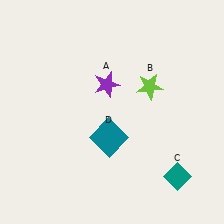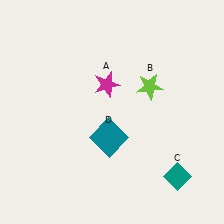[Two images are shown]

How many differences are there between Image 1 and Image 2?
There is 1 difference between the two images.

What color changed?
The star (A) changed from purple in Image 1 to magenta in Image 2.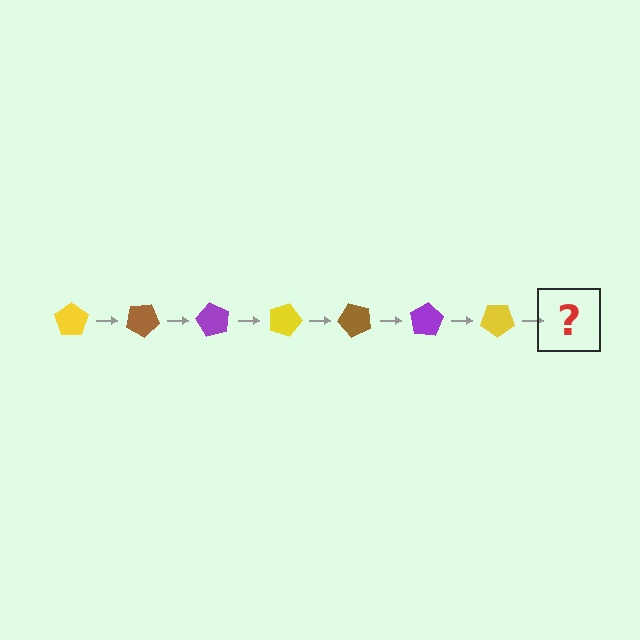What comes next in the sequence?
The next element should be a brown pentagon, rotated 210 degrees from the start.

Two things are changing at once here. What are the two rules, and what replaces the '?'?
The two rules are that it rotates 30 degrees each step and the color cycles through yellow, brown, and purple. The '?' should be a brown pentagon, rotated 210 degrees from the start.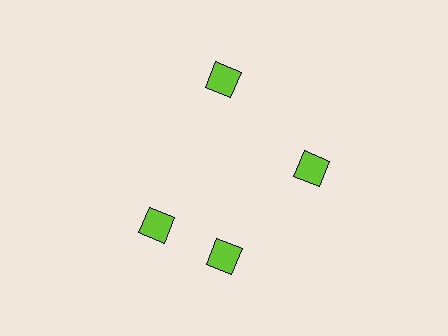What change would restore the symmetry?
The symmetry would be restored by rotating it back into even spacing with its neighbors so that all 4 diamonds sit at equal angles and equal distance from the center.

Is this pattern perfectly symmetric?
No. The 4 lime diamonds are arranged in a ring, but one element near the 9 o'clock position is rotated out of alignment along the ring, breaking the 4-fold rotational symmetry.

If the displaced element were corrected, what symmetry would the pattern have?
It would have 4-fold rotational symmetry — the pattern would map onto itself every 90 degrees.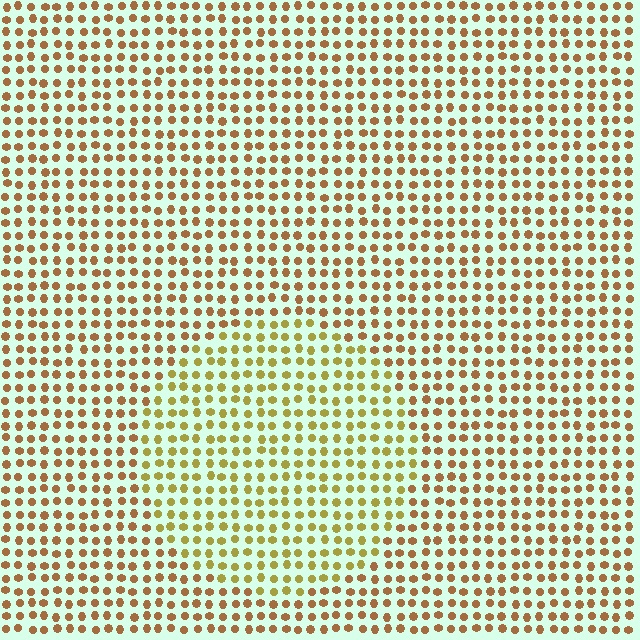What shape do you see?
I see a circle.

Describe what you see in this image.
The image is filled with small brown elements in a uniform arrangement. A circle-shaped region is visible where the elements are tinted to a slightly different hue, forming a subtle color boundary.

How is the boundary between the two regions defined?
The boundary is defined purely by a slight shift in hue (about 32 degrees). Spacing, size, and orientation are identical on both sides.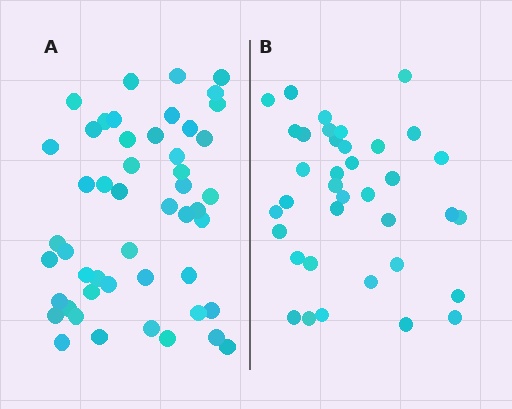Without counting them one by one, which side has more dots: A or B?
Region A (the left region) has more dots.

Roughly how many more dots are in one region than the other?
Region A has roughly 12 or so more dots than region B.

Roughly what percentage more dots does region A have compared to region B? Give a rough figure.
About 30% more.